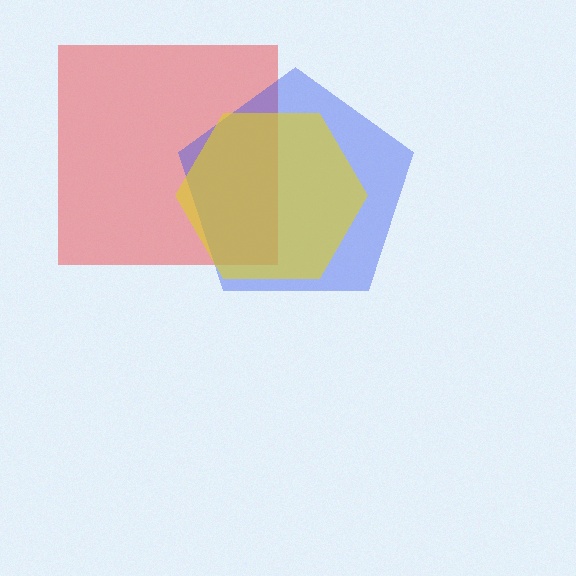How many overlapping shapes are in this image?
There are 3 overlapping shapes in the image.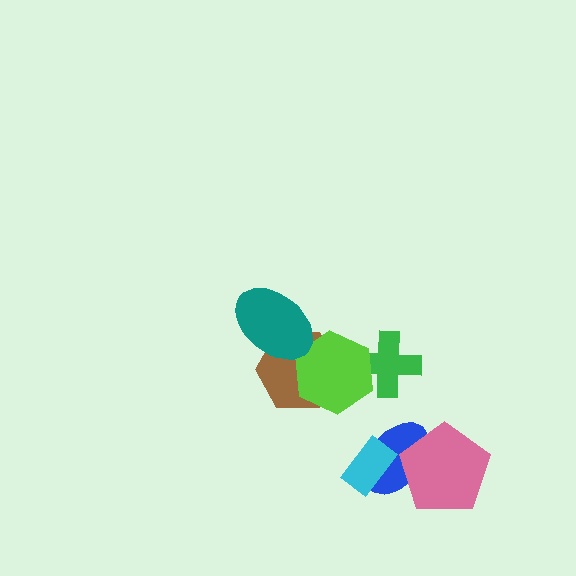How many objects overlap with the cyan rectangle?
1 object overlaps with the cyan rectangle.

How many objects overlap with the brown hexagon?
2 objects overlap with the brown hexagon.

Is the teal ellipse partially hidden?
No, no other shape covers it.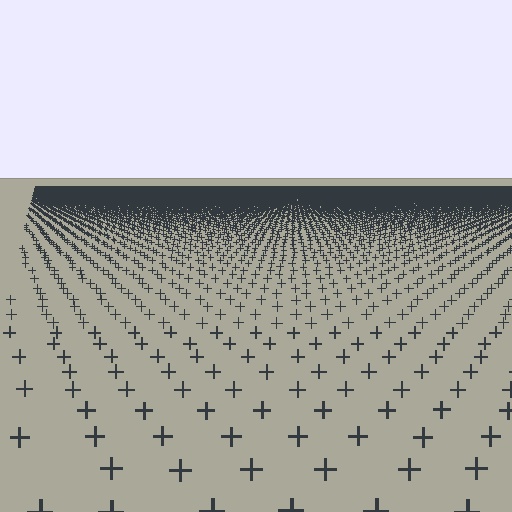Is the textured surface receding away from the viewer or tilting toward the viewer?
The surface is receding away from the viewer. Texture elements get smaller and denser toward the top.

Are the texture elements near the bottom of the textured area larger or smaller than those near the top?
Larger. Near the bottom, elements are closer to the viewer and appear at a bigger on-screen size.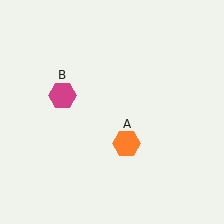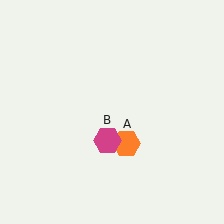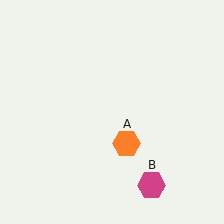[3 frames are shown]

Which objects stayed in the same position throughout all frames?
Orange hexagon (object A) remained stationary.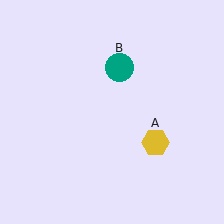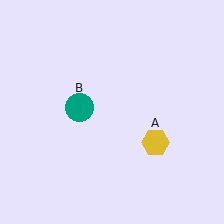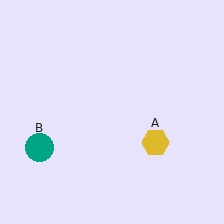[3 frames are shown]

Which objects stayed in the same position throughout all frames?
Yellow hexagon (object A) remained stationary.